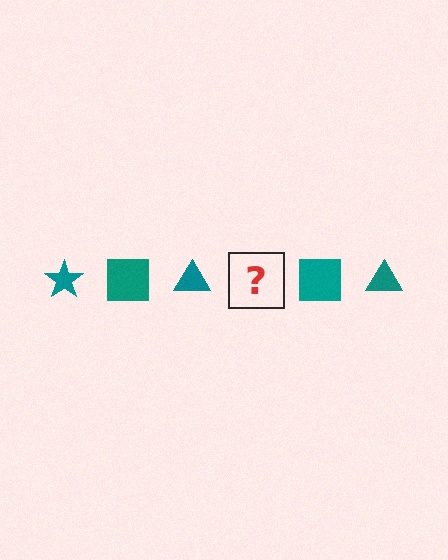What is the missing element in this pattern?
The missing element is a teal star.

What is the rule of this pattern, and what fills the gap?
The rule is that the pattern cycles through star, square, triangle shapes in teal. The gap should be filled with a teal star.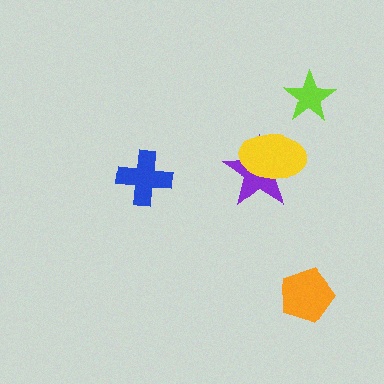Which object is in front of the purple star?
The yellow ellipse is in front of the purple star.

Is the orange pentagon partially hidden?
No, no other shape covers it.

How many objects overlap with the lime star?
0 objects overlap with the lime star.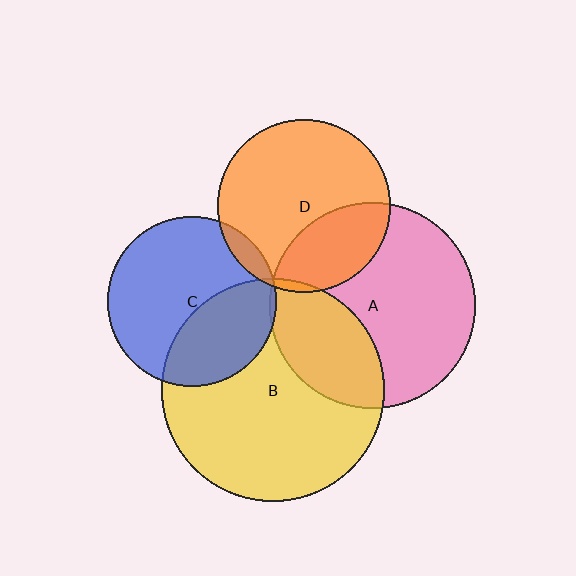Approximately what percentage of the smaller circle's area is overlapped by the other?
Approximately 5%.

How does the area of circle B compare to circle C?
Approximately 1.7 times.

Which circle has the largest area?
Circle B (yellow).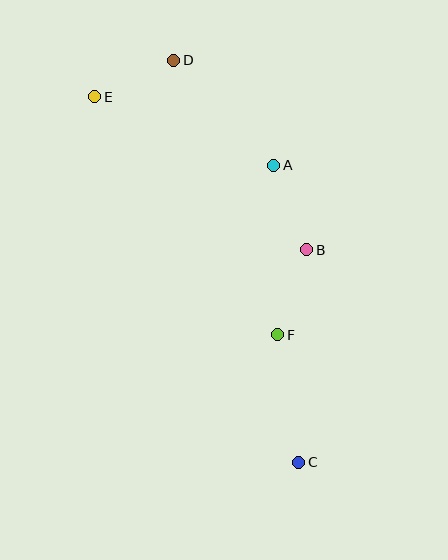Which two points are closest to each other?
Points D and E are closest to each other.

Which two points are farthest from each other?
Points C and D are farthest from each other.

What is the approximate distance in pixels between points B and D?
The distance between B and D is approximately 232 pixels.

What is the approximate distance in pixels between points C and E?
The distance between C and E is approximately 419 pixels.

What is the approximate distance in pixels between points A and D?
The distance between A and D is approximately 145 pixels.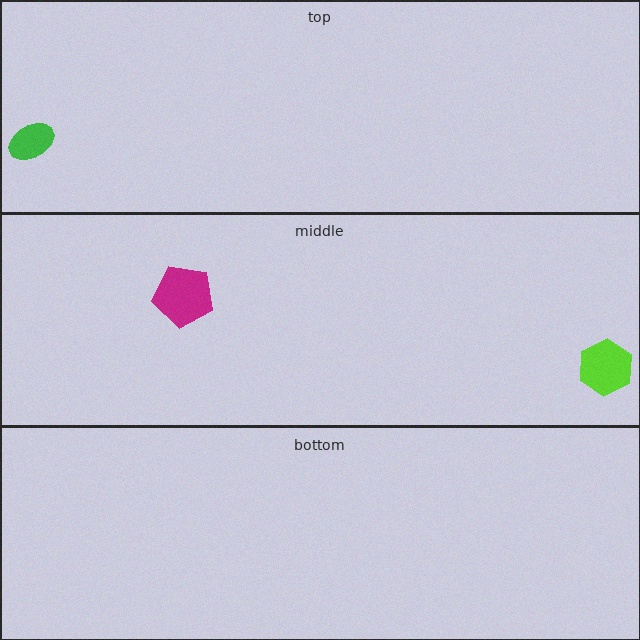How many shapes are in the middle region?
2.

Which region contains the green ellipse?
The top region.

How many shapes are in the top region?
1.